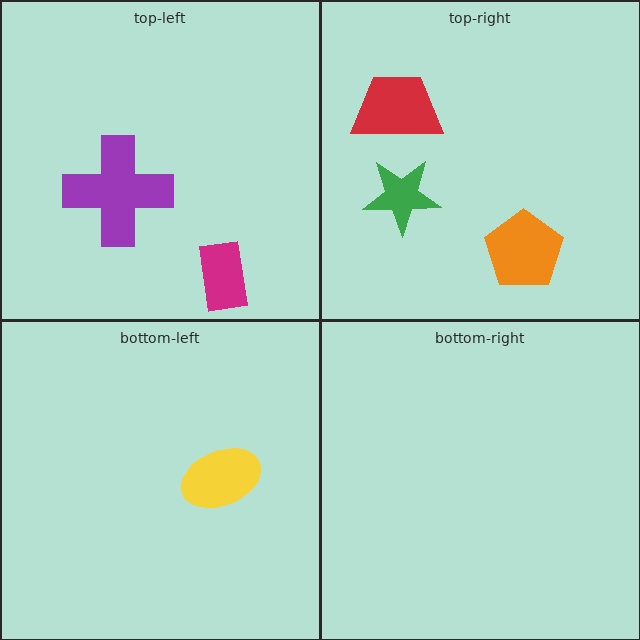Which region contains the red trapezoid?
The top-right region.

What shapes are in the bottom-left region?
The yellow ellipse.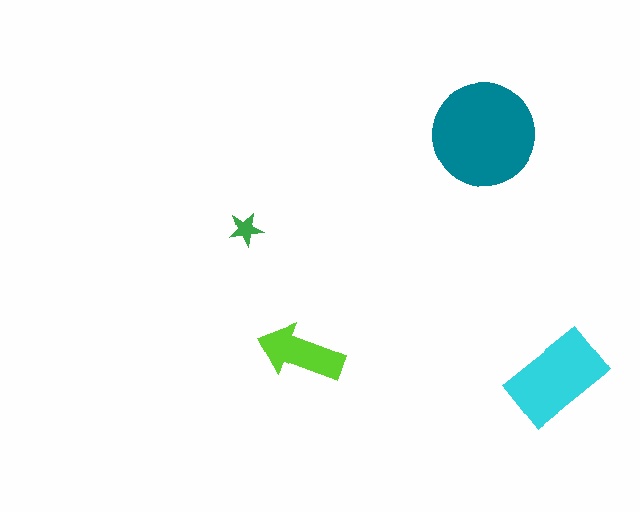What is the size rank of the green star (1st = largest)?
4th.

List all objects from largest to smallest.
The teal circle, the cyan rectangle, the lime arrow, the green star.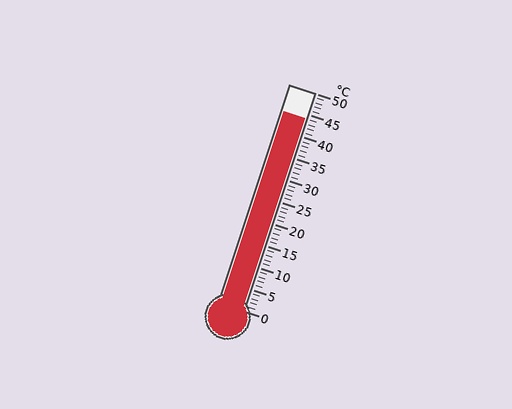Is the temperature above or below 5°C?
The temperature is above 5°C.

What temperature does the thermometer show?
The thermometer shows approximately 44°C.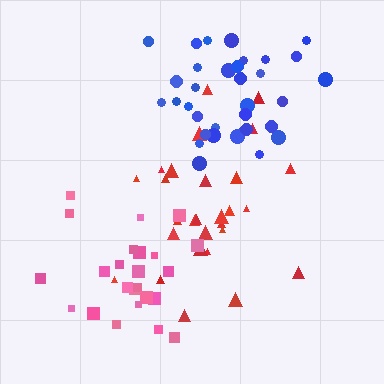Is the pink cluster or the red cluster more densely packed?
Pink.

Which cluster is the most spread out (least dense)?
Red.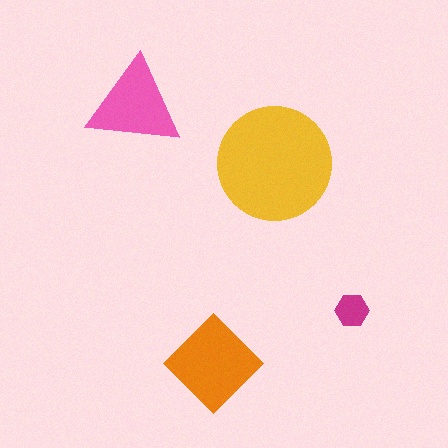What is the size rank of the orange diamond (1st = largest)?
2nd.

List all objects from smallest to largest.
The magenta hexagon, the pink triangle, the orange diamond, the yellow circle.